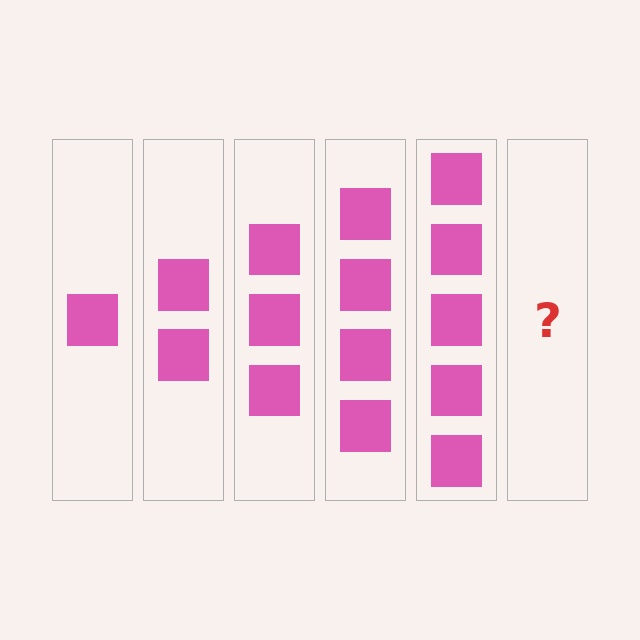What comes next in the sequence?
The next element should be 6 squares.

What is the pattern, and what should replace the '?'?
The pattern is that each step adds one more square. The '?' should be 6 squares.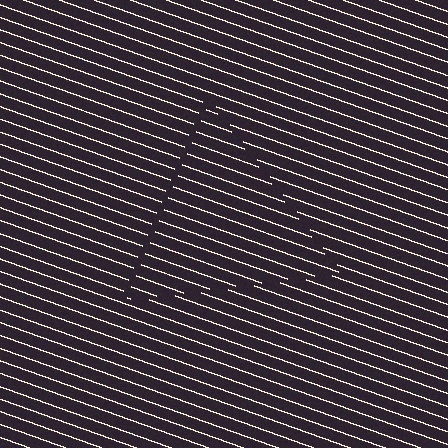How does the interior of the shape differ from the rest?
The interior of the shape contains the same grating, shifted by half a period — the contour is defined by the phase discontinuity where line-ends from the inner and outer gratings abut.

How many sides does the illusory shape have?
3 sides — the line-ends trace a triangle.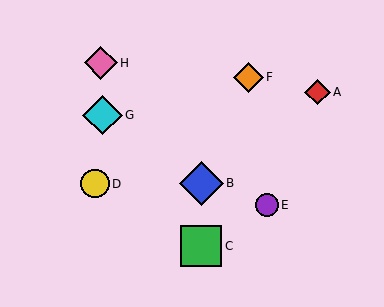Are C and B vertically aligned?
Yes, both are at x≈201.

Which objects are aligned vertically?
Objects B, C are aligned vertically.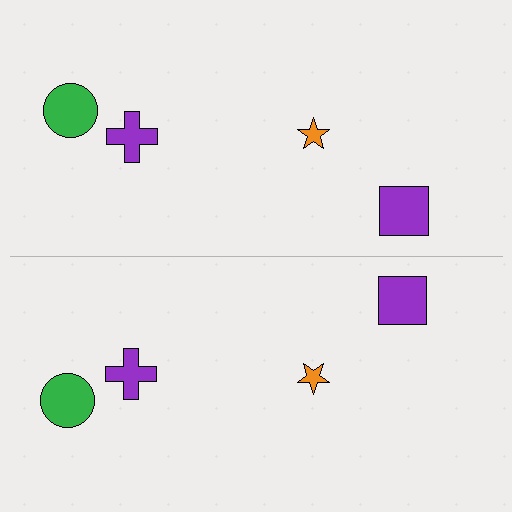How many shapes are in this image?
There are 8 shapes in this image.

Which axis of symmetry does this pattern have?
The pattern has a horizontal axis of symmetry running through the center of the image.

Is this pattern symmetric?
Yes, this pattern has bilateral (reflection) symmetry.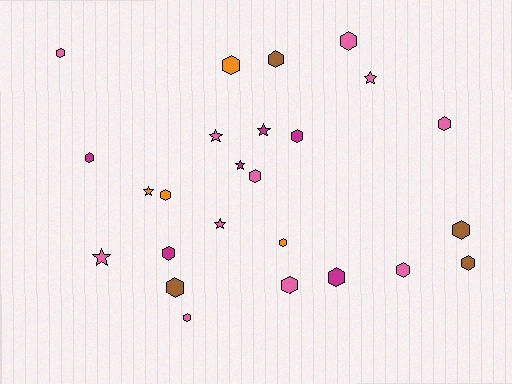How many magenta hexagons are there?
There are 4 magenta hexagons.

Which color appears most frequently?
Pink, with 11 objects.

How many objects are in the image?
There are 25 objects.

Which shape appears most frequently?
Hexagon, with 18 objects.